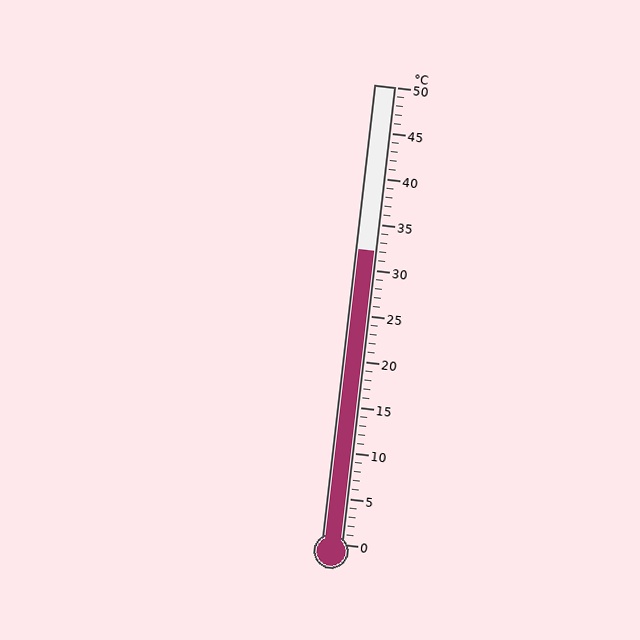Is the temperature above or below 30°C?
The temperature is above 30°C.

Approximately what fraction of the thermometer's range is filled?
The thermometer is filled to approximately 65% of its range.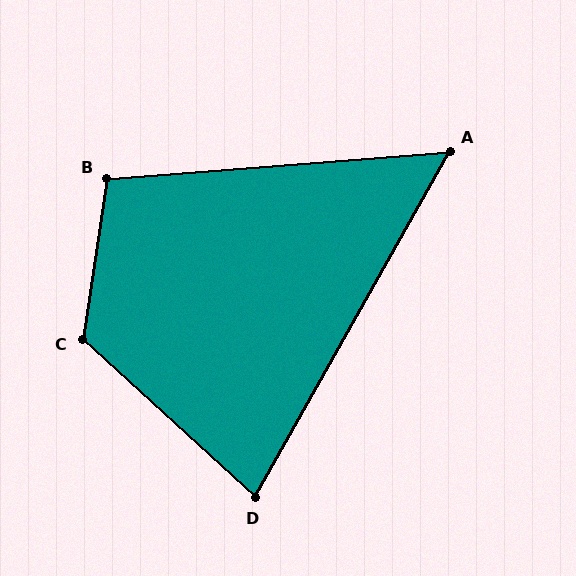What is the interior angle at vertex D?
Approximately 77 degrees (acute).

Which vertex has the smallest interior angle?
A, at approximately 56 degrees.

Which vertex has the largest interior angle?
C, at approximately 124 degrees.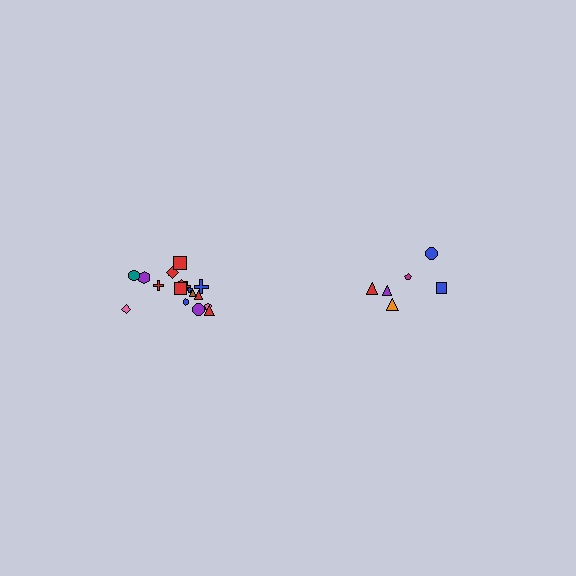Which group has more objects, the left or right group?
The left group.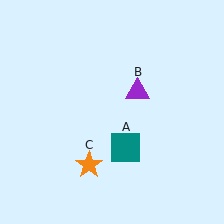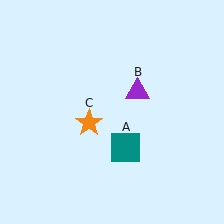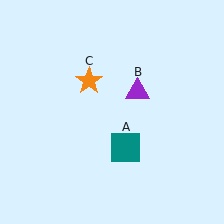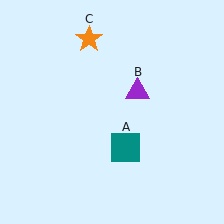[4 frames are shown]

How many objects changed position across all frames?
1 object changed position: orange star (object C).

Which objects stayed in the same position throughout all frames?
Teal square (object A) and purple triangle (object B) remained stationary.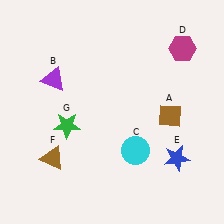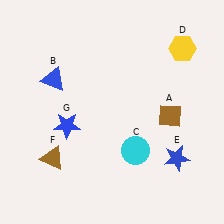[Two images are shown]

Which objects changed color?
B changed from purple to blue. D changed from magenta to yellow. G changed from green to blue.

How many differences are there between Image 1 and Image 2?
There are 3 differences between the two images.